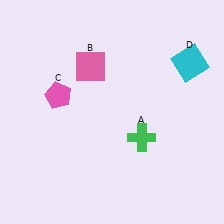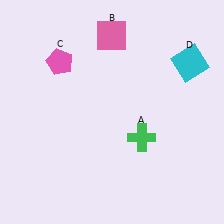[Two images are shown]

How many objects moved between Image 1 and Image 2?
2 objects moved between the two images.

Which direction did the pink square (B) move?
The pink square (B) moved up.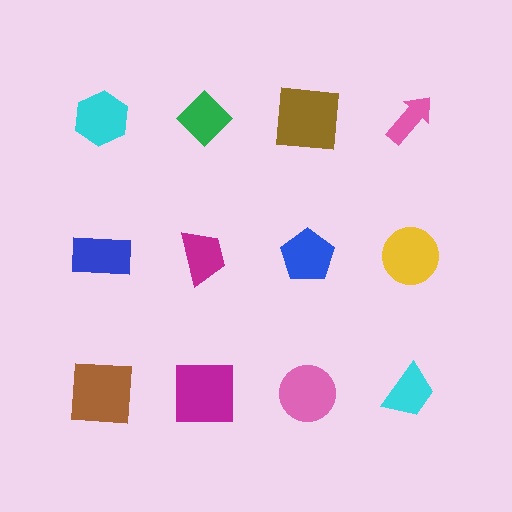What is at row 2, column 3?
A blue pentagon.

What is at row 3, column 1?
A brown square.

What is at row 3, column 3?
A pink circle.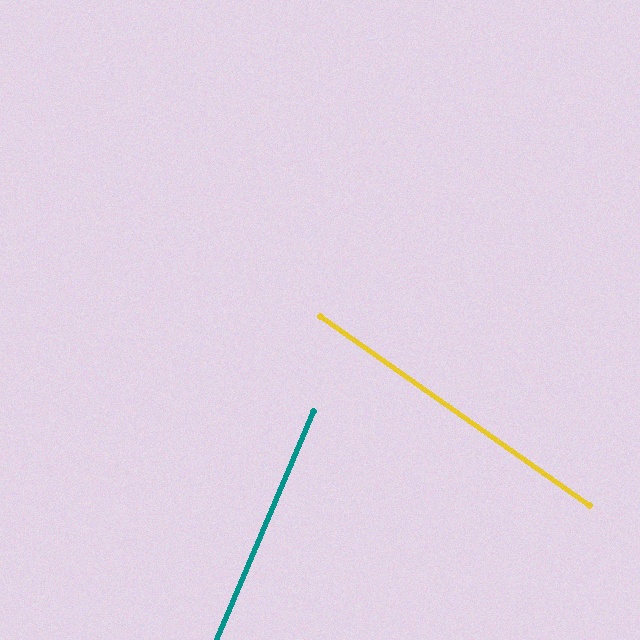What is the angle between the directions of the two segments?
Approximately 78 degrees.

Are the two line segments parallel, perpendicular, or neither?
Neither parallel nor perpendicular — they differ by about 78°.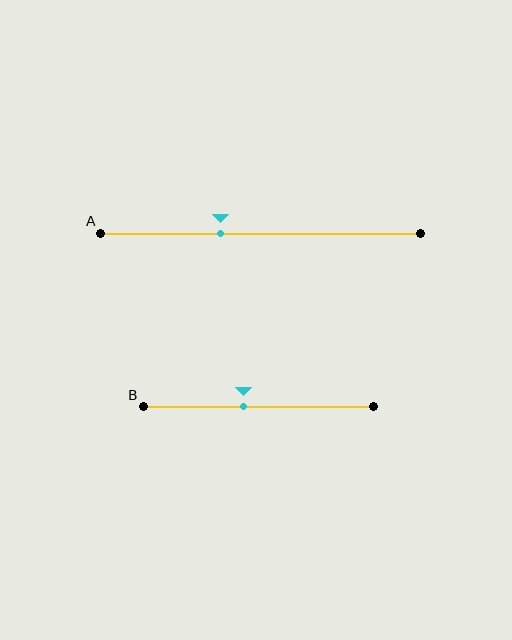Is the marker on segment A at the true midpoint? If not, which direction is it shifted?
No, the marker on segment A is shifted to the left by about 12% of the segment length.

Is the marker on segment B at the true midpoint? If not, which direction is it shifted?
No, the marker on segment B is shifted to the left by about 7% of the segment length.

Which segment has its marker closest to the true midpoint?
Segment B has its marker closest to the true midpoint.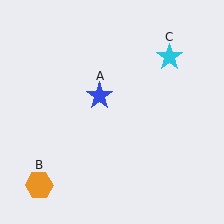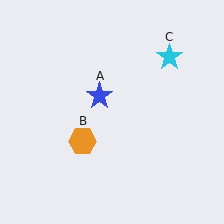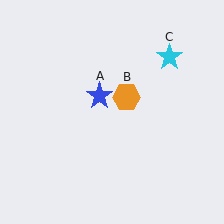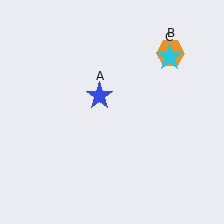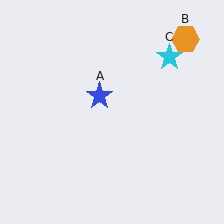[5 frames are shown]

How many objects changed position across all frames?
1 object changed position: orange hexagon (object B).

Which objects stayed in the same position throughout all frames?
Blue star (object A) and cyan star (object C) remained stationary.